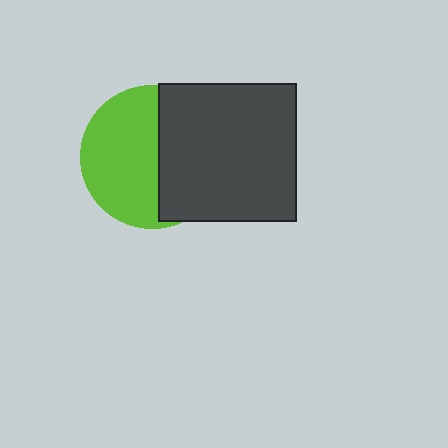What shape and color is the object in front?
The object in front is a dark gray rectangle.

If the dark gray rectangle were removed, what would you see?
You would see the complete lime circle.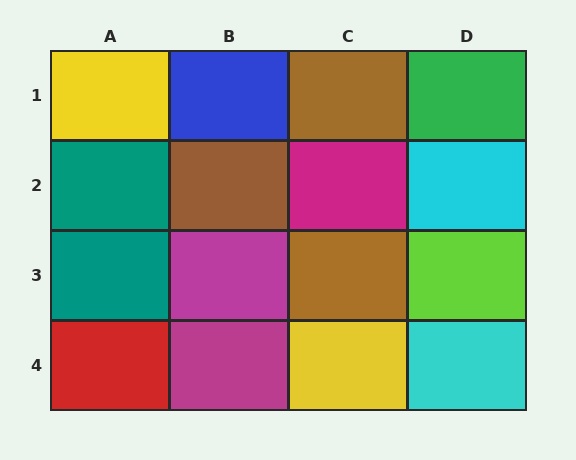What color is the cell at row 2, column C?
Magenta.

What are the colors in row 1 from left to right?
Yellow, blue, brown, green.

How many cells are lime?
1 cell is lime.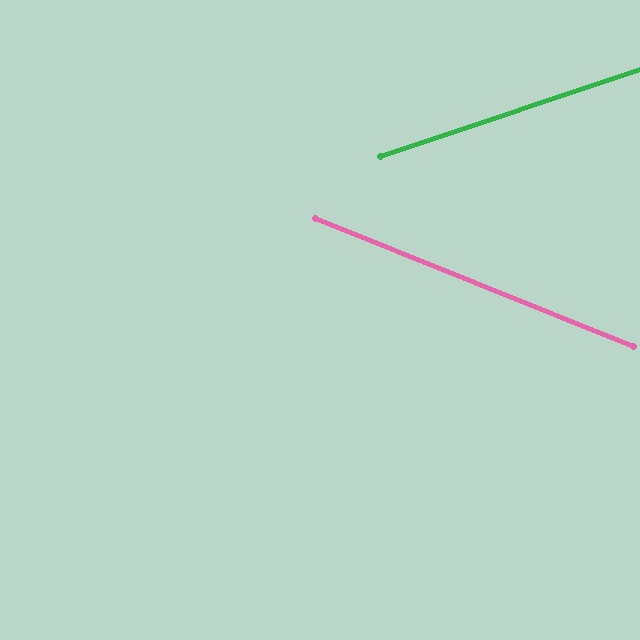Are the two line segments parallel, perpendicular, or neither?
Neither parallel nor perpendicular — they differ by about 40°.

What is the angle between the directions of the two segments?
Approximately 40 degrees.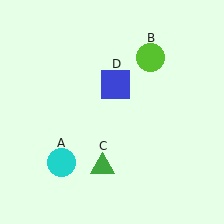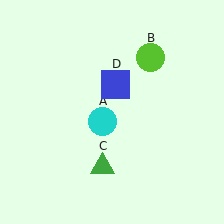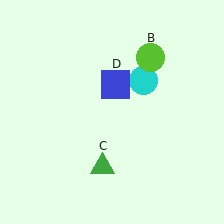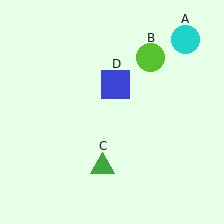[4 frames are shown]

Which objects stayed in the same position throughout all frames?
Lime circle (object B) and green triangle (object C) and blue square (object D) remained stationary.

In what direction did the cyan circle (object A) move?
The cyan circle (object A) moved up and to the right.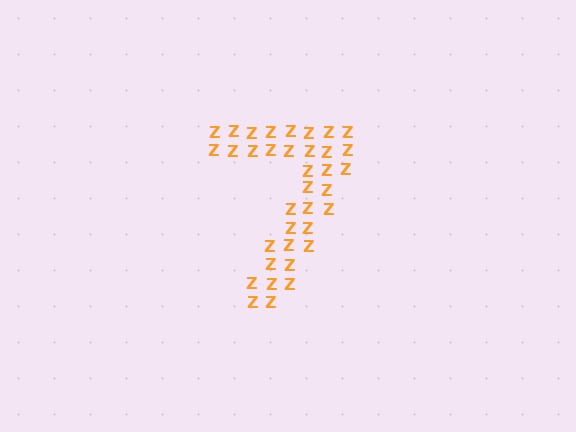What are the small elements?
The small elements are letter Z's.